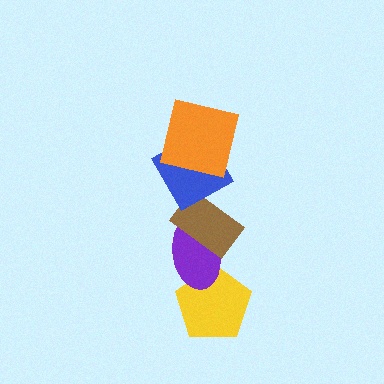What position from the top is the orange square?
The orange square is 1st from the top.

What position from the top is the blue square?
The blue square is 2nd from the top.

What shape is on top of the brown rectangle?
The blue square is on top of the brown rectangle.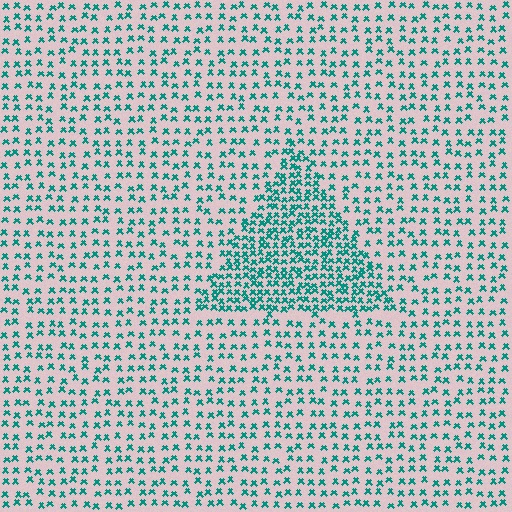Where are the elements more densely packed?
The elements are more densely packed inside the triangle boundary.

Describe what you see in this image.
The image contains small teal elements arranged at two different densities. A triangle-shaped region is visible where the elements are more densely packed than the surrounding area.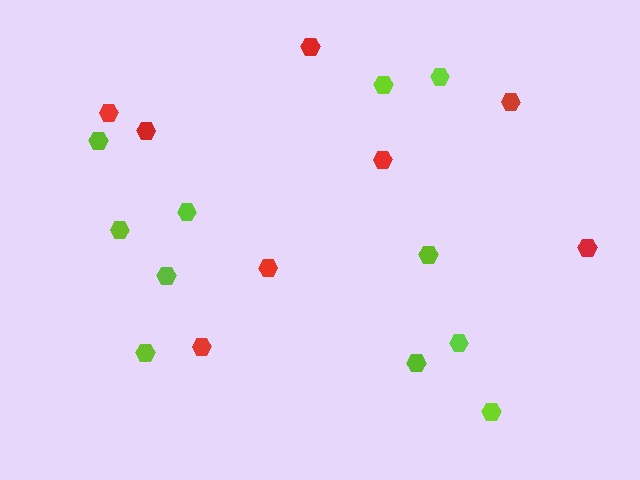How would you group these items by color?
There are 2 groups: one group of lime hexagons (11) and one group of red hexagons (8).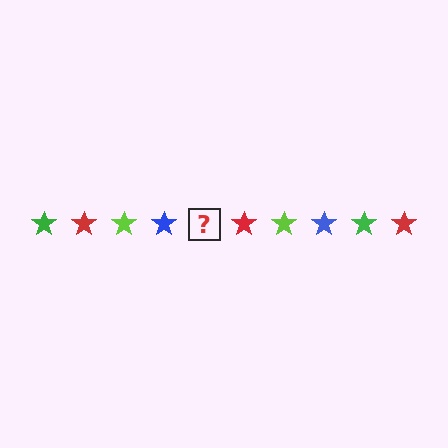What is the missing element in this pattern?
The missing element is a green star.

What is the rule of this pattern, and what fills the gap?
The rule is that the pattern cycles through green, red, lime, blue stars. The gap should be filled with a green star.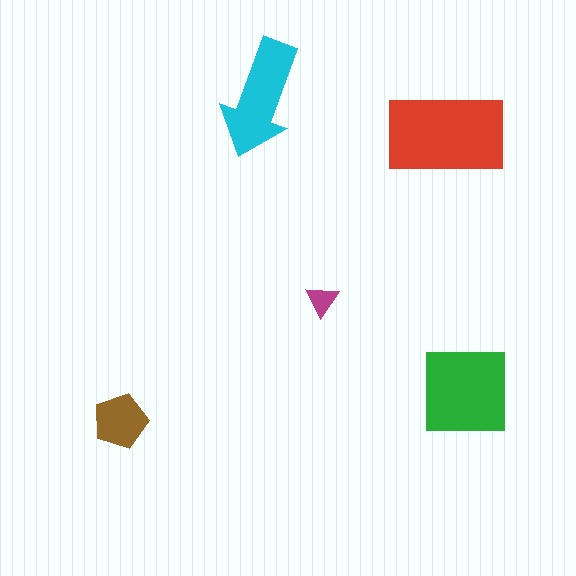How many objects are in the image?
There are 5 objects in the image.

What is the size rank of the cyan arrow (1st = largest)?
3rd.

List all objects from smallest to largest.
The magenta triangle, the brown pentagon, the cyan arrow, the green square, the red rectangle.